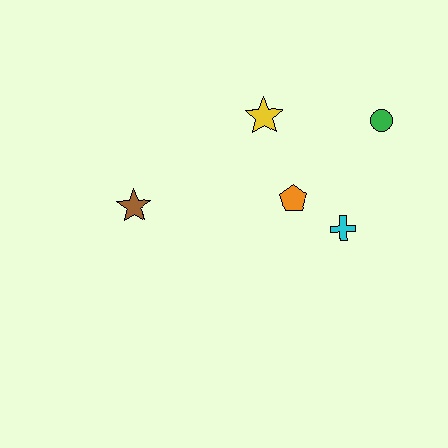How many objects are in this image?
There are 5 objects.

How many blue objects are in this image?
There are no blue objects.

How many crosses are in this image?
There is 1 cross.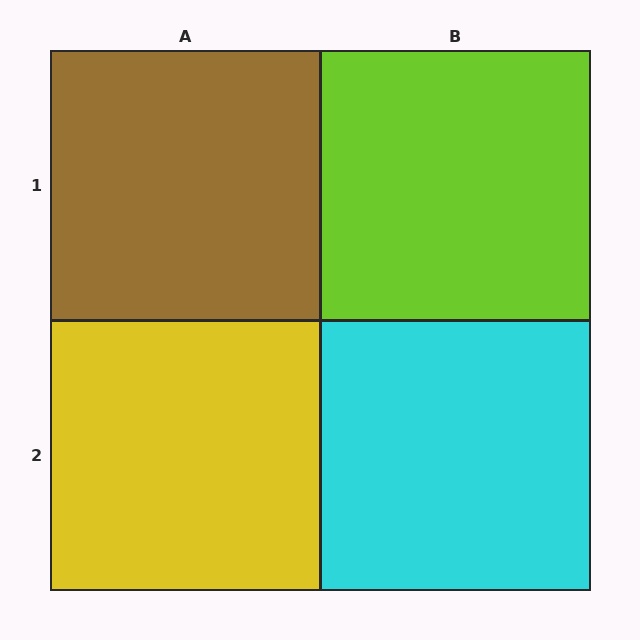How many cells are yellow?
1 cell is yellow.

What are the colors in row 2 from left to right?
Yellow, cyan.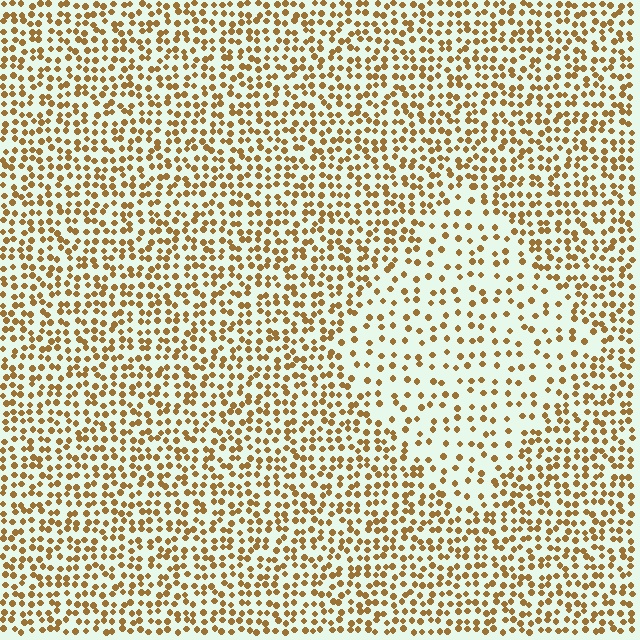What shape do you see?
I see a diamond.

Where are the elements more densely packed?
The elements are more densely packed outside the diamond boundary.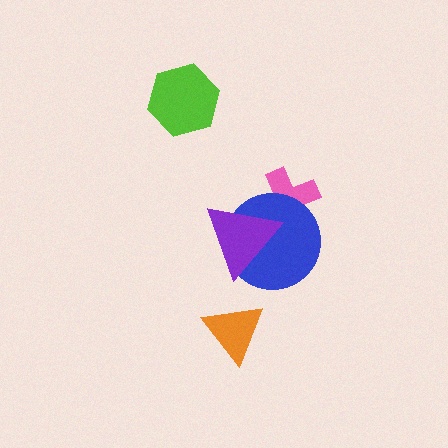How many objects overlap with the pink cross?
2 objects overlap with the pink cross.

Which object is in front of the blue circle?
The purple triangle is in front of the blue circle.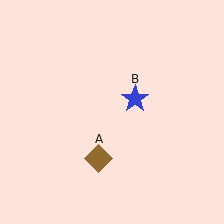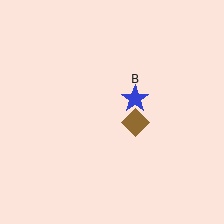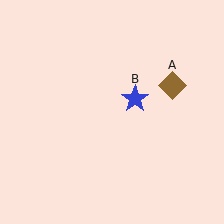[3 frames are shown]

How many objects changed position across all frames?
1 object changed position: brown diamond (object A).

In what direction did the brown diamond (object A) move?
The brown diamond (object A) moved up and to the right.